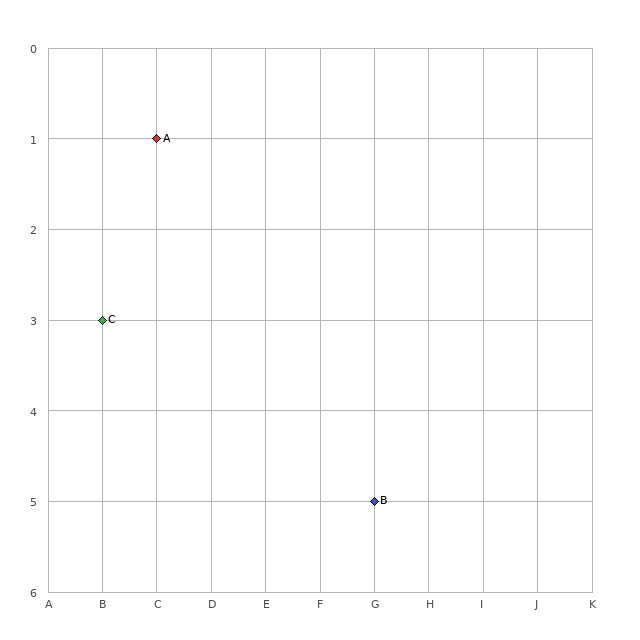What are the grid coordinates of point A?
Point A is at grid coordinates (C, 1).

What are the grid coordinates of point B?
Point B is at grid coordinates (G, 5).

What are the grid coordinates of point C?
Point C is at grid coordinates (B, 3).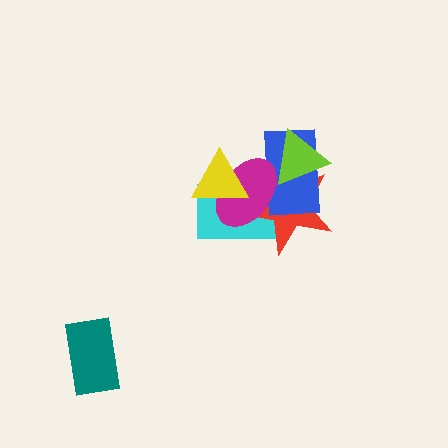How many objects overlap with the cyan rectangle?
4 objects overlap with the cyan rectangle.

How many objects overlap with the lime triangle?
3 objects overlap with the lime triangle.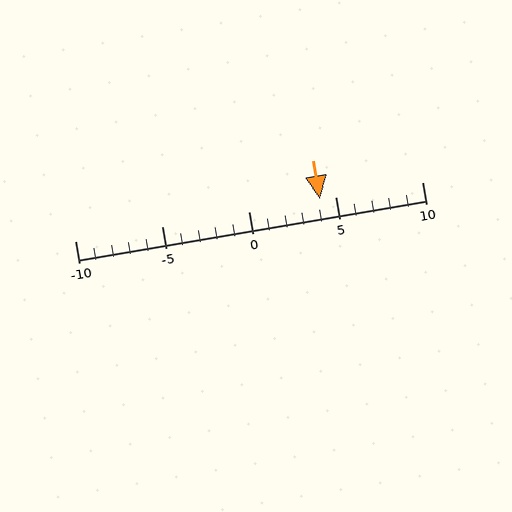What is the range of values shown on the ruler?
The ruler shows values from -10 to 10.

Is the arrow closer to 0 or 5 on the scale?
The arrow is closer to 5.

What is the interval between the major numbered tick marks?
The major tick marks are spaced 5 units apart.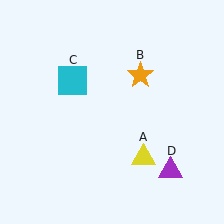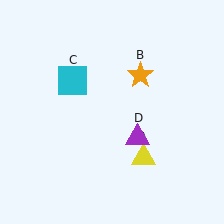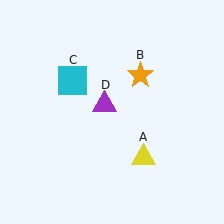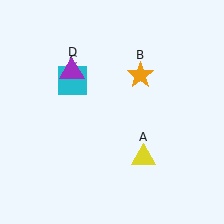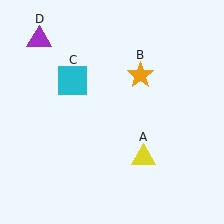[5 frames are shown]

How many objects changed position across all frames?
1 object changed position: purple triangle (object D).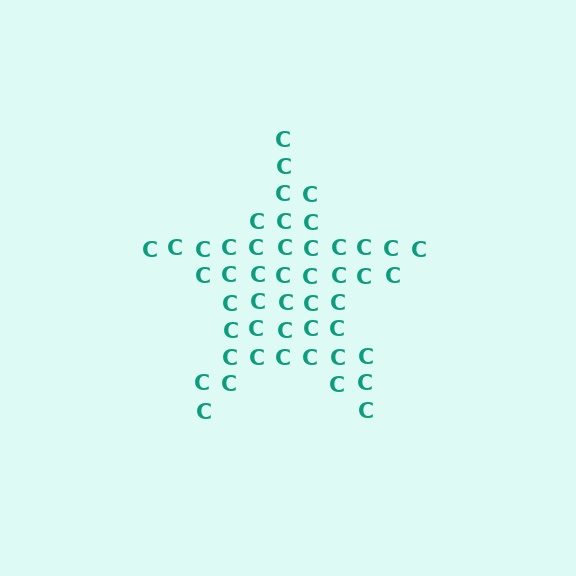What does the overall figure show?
The overall figure shows a star.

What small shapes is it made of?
It is made of small letter C's.